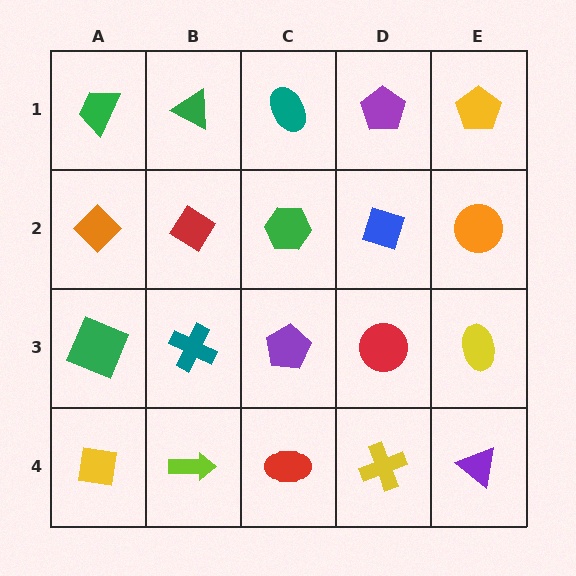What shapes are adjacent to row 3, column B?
A red diamond (row 2, column B), a lime arrow (row 4, column B), a green square (row 3, column A), a purple pentagon (row 3, column C).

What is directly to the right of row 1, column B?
A teal ellipse.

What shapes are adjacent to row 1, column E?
An orange circle (row 2, column E), a purple pentagon (row 1, column D).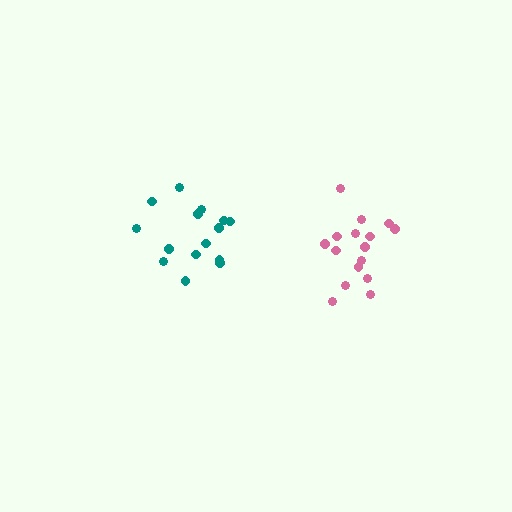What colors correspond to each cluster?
The clusters are colored: teal, pink.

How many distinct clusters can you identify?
There are 2 distinct clusters.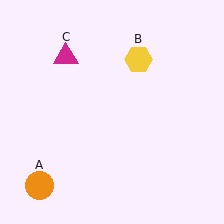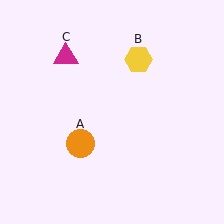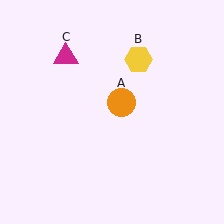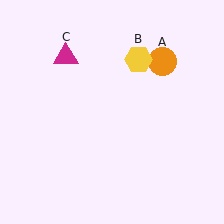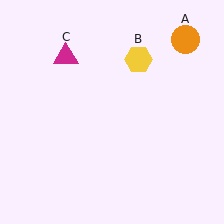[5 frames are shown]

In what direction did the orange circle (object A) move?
The orange circle (object A) moved up and to the right.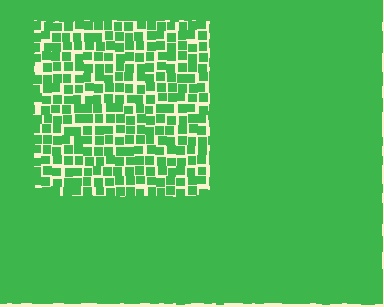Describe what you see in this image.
The image contains small green elements arranged at two different densities. A rectangle-shaped region is visible where the elements are less densely packed than the surrounding area.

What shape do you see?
I see a rectangle.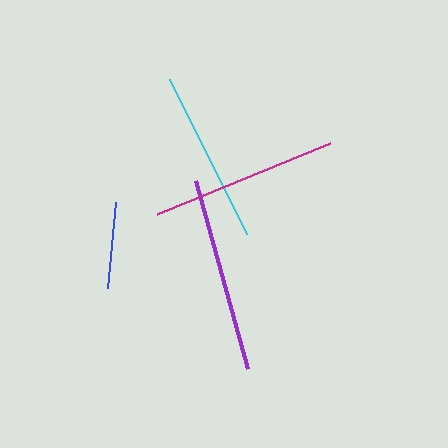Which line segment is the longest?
The purple line is the longest at approximately 195 pixels.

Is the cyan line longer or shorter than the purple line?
The purple line is longer than the cyan line.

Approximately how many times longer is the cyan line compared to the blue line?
The cyan line is approximately 2.0 times the length of the blue line.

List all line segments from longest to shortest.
From longest to shortest: purple, magenta, cyan, blue.